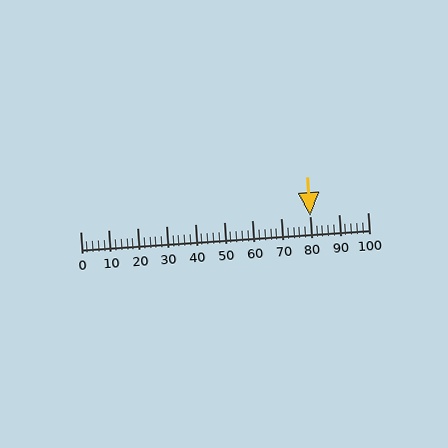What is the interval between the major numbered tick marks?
The major tick marks are spaced 10 units apart.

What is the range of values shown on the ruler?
The ruler shows values from 0 to 100.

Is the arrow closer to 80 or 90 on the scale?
The arrow is closer to 80.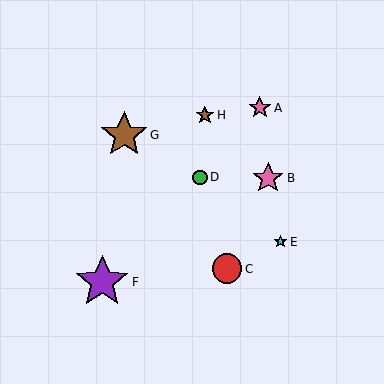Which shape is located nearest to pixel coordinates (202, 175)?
The green circle (labeled D) at (200, 177) is nearest to that location.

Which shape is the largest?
The purple star (labeled F) is the largest.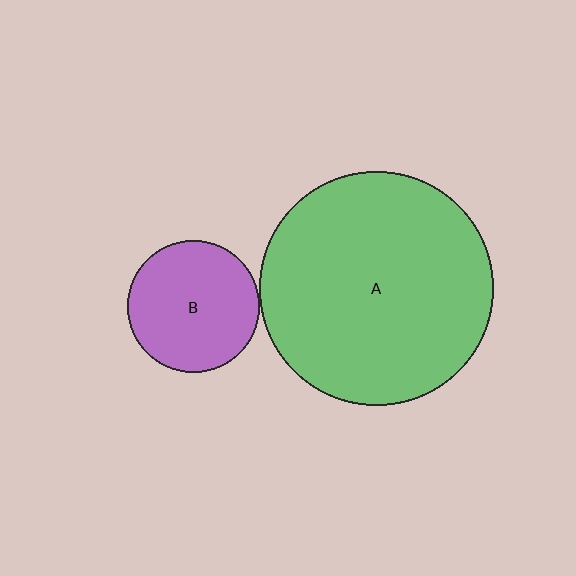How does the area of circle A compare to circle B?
Approximately 3.2 times.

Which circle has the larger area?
Circle A (green).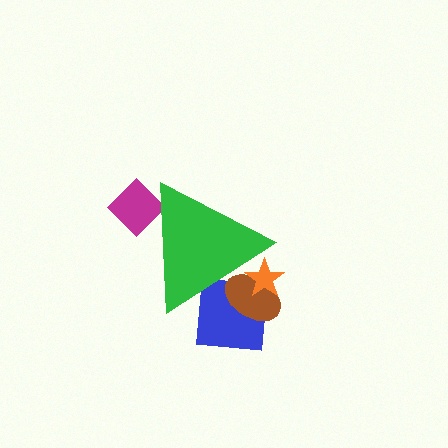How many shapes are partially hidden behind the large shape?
4 shapes are partially hidden.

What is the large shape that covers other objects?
A green triangle.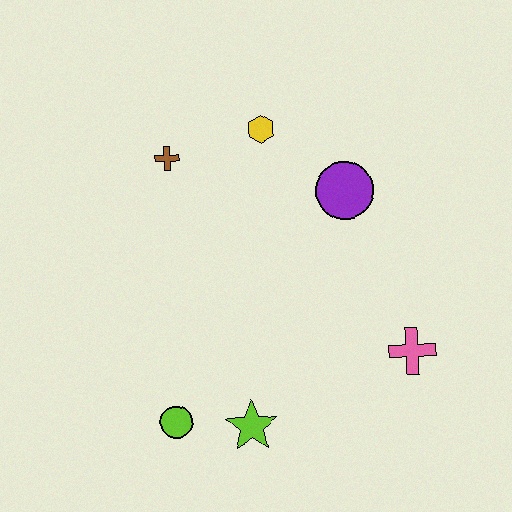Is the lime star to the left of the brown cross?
No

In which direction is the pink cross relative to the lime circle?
The pink cross is to the right of the lime circle.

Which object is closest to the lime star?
The lime circle is closest to the lime star.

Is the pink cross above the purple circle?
No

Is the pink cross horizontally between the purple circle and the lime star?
No